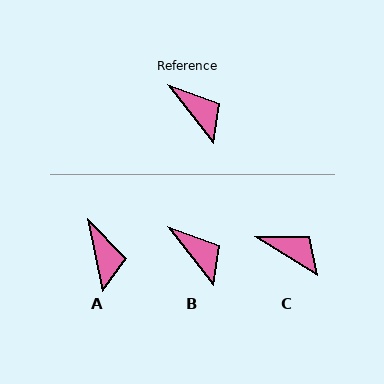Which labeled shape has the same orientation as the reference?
B.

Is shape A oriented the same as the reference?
No, it is off by about 26 degrees.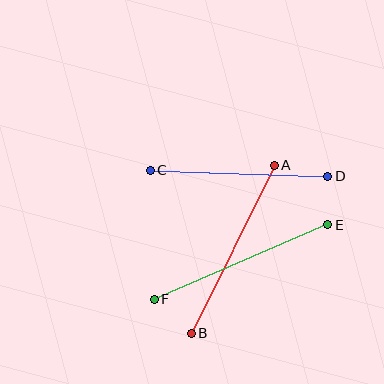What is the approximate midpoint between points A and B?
The midpoint is at approximately (233, 249) pixels.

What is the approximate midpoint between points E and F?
The midpoint is at approximately (241, 262) pixels.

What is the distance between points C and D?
The distance is approximately 178 pixels.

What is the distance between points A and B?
The distance is approximately 187 pixels.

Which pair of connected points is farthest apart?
Points E and F are farthest apart.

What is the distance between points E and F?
The distance is approximately 189 pixels.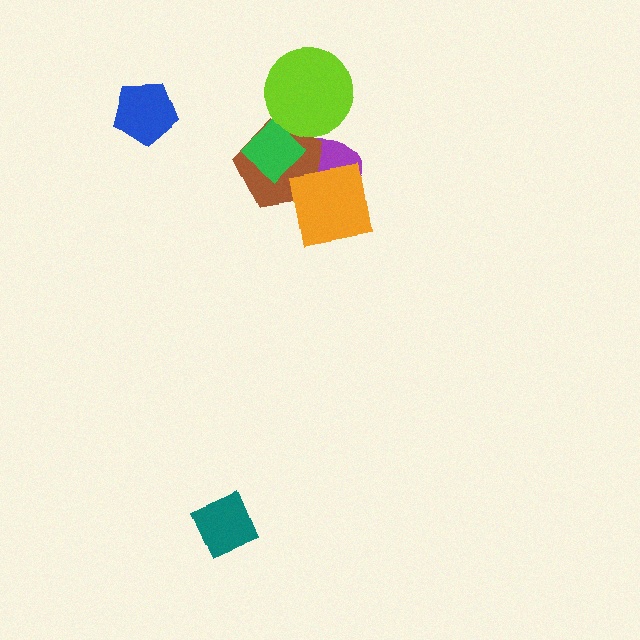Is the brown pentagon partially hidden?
Yes, it is partially covered by another shape.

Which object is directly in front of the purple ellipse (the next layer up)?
The brown pentagon is directly in front of the purple ellipse.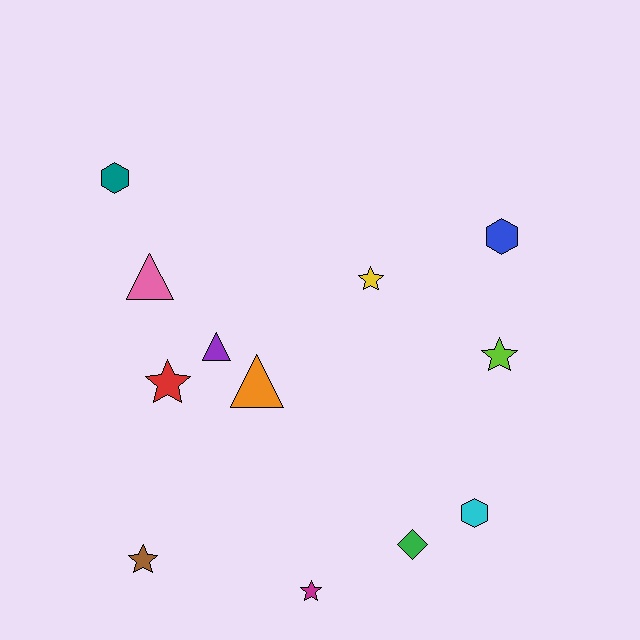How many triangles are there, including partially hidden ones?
There are 3 triangles.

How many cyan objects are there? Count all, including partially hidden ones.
There is 1 cyan object.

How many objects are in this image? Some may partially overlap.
There are 12 objects.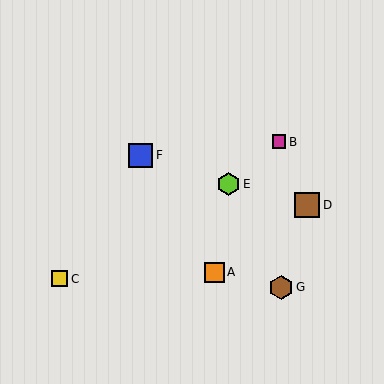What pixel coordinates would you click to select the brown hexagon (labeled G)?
Click at (281, 287) to select the brown hexagon G.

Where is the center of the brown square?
The center of the brown square is at (307, 205).